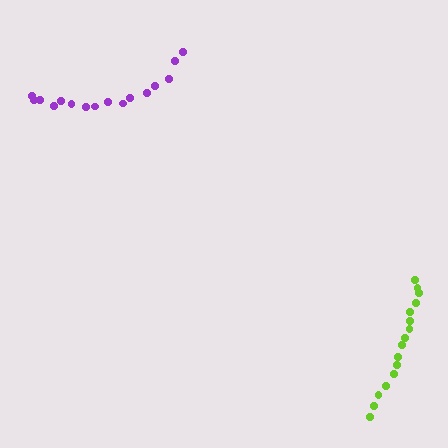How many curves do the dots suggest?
There are 2 distinct paths.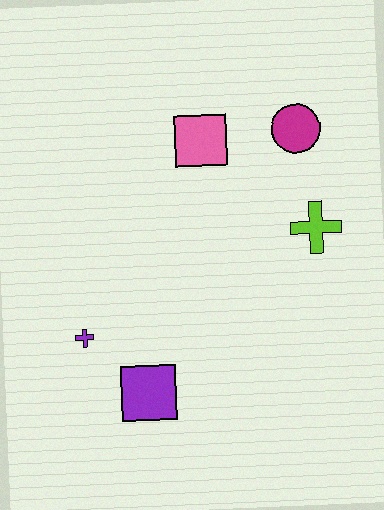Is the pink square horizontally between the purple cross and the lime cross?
Yes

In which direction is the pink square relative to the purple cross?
The pink square is above the purple cross.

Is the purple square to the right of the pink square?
No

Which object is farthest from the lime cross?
The purple cross is farthest from the lime cross.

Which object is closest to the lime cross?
The magenta circle is closest to the lime cross.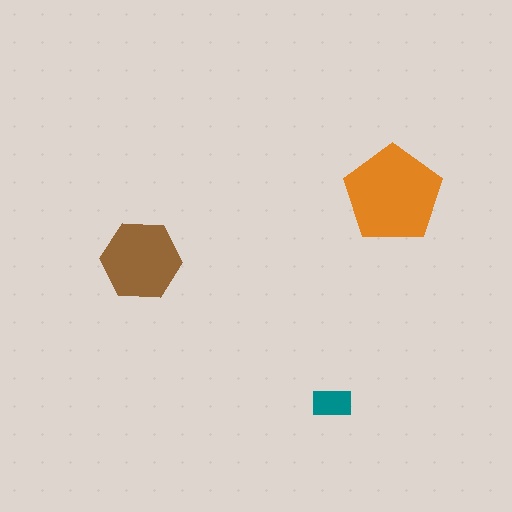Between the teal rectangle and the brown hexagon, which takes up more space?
The brown hexagon.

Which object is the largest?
The orange pentagon.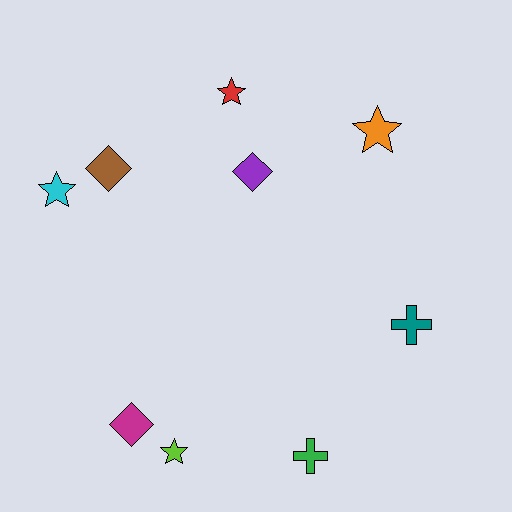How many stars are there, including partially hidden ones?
There are 4 stars.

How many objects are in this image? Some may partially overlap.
There are 9 objects.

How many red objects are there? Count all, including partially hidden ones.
There is 1 red object.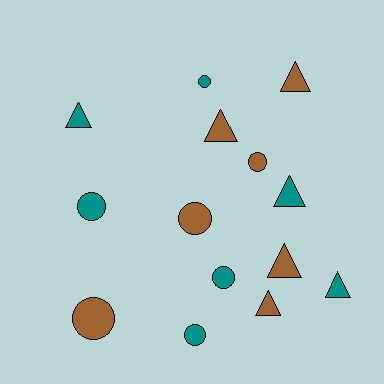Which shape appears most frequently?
Circle, with 7 objects.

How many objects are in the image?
There are 14 objects.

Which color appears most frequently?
Teal, with 7 objects.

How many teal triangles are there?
There are 3 teal triangles.